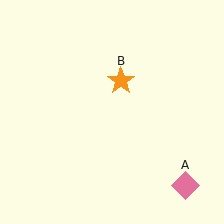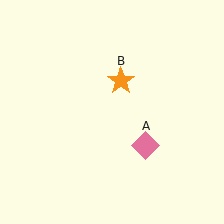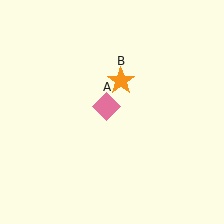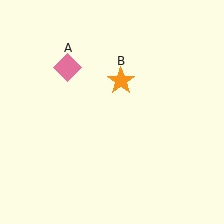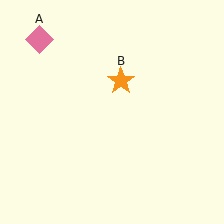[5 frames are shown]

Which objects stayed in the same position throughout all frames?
Orange star (object B) remained stationary.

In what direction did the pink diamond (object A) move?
The pink diamond (object A) moved up and to the left.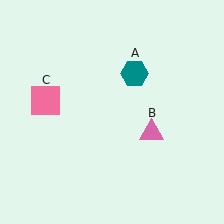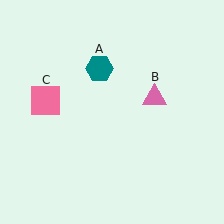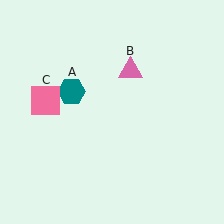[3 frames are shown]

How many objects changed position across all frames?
2 objects changed position: teal hexagon (object A), pink triangle (object B).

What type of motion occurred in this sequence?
The teal hexagon (object A), pink triangle (object B) rotated counterclockwise around the center of the scene.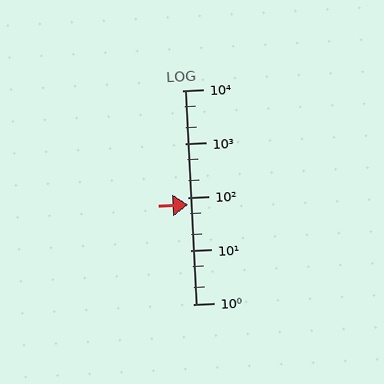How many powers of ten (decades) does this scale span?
The scale spans 4 decades, from 1 to 10000.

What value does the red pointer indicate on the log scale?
The pointer indicates approximately 73.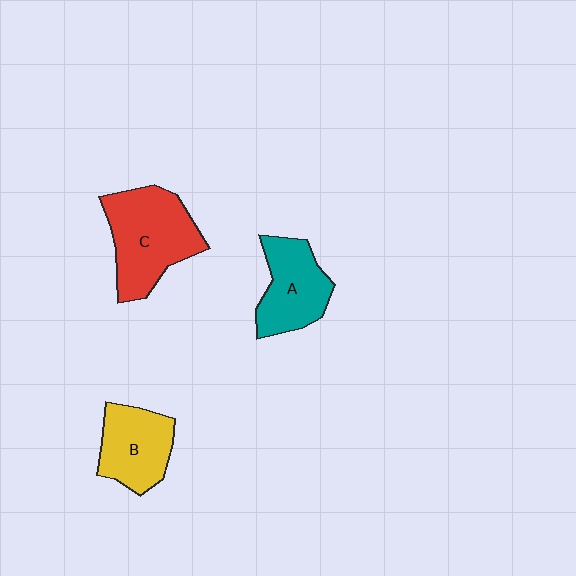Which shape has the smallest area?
Shape B (yellow).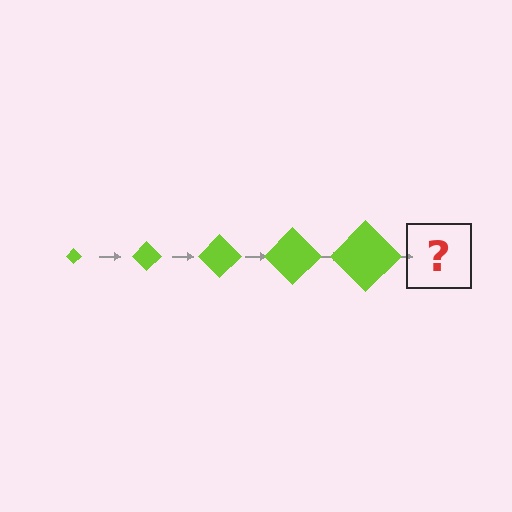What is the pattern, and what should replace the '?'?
The pattern is that the diamond gets progressively larger each step. The '?' should be a lime diamond, larger than the previous one.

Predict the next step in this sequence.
The next step is a lime diamond, larger than the previous one.